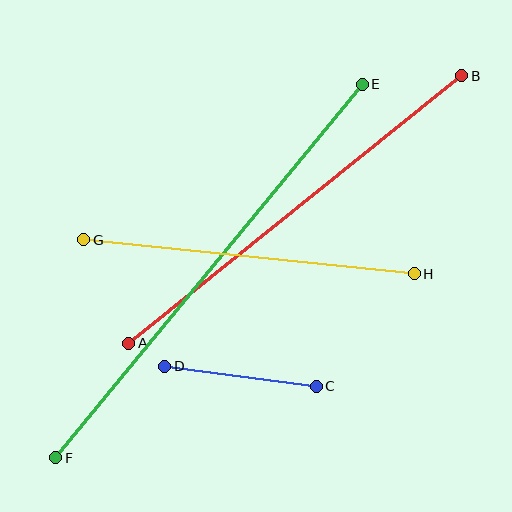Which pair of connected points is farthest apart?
Points E and F are farthest apart.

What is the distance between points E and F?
The distance is approximately 484 pixels.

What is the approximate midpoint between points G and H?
The midpoint is at approximately (249, 257) pixels.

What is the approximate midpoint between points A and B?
The midpoint is at approximately (295, 209) pixels.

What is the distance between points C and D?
The distance is approximately 153 pixels.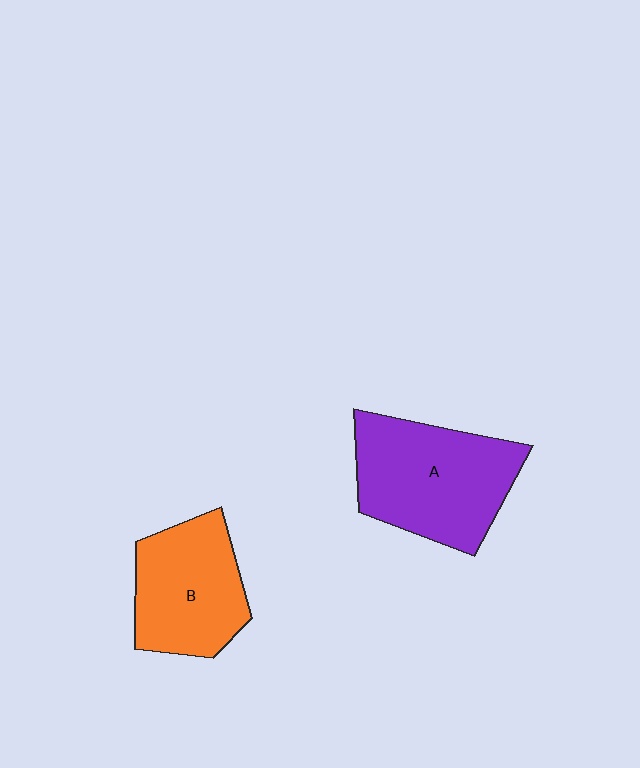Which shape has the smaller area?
Shape B (orange).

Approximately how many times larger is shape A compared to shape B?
Approximately 1.3 times.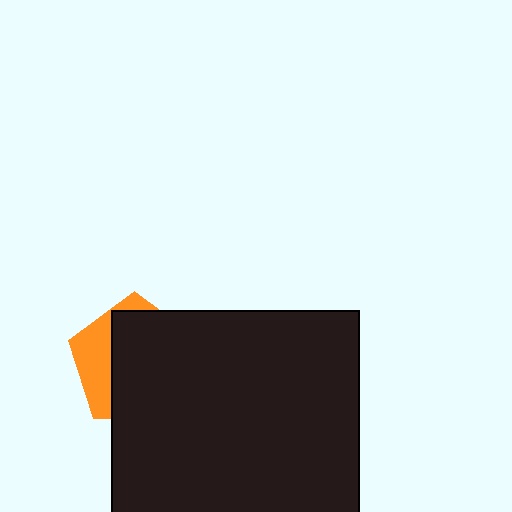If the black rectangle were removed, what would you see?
You would see the complete orange pentagon.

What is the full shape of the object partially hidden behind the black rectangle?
The partially hidden object is an orange pentagon.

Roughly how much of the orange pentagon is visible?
A small part of it is visible (roughly 30%).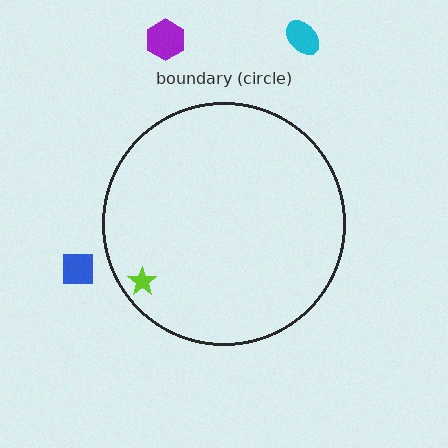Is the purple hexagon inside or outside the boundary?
Outside.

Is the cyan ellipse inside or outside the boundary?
Outside.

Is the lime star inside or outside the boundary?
Inside.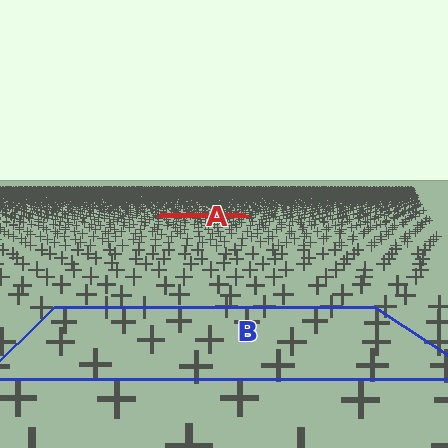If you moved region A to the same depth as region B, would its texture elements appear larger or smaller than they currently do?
They would appear larger. At a closer depth, the same texture elements are projected at a bigger on-screen size.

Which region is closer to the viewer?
Region B is closer. The texture elements there are larger and more spread out.